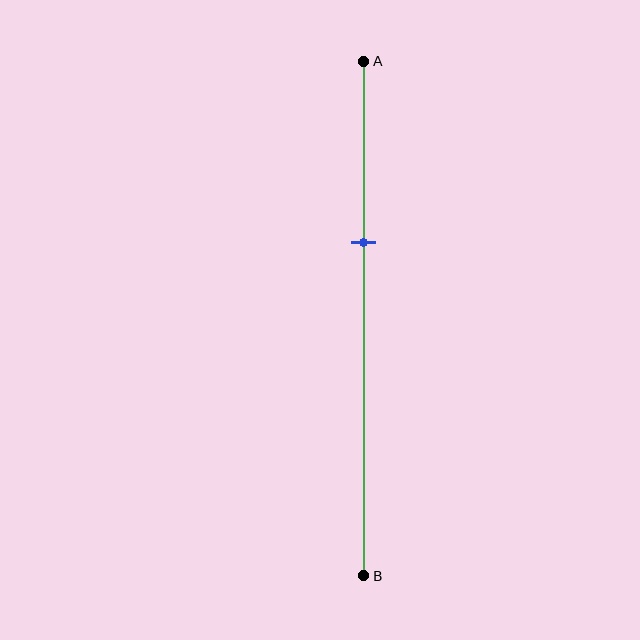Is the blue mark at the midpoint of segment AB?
No, the mark is at about 35% from A, not at the 50% midpoint.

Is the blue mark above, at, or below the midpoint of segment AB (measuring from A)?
The blue mark is above the midpoint of segment AB.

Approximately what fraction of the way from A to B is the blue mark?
The blue mark is approximately 35% of the way from A to B.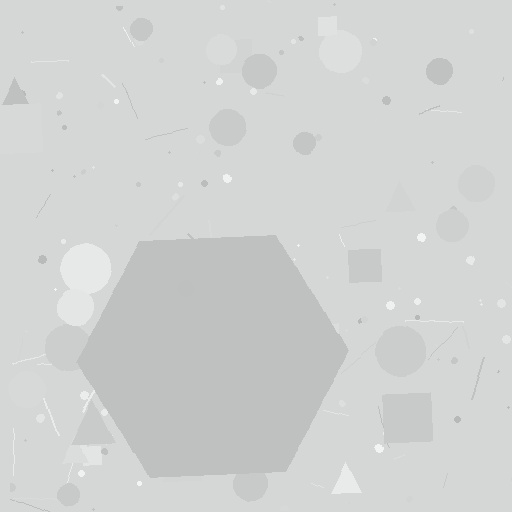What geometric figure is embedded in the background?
A hexagon is embedded in the background.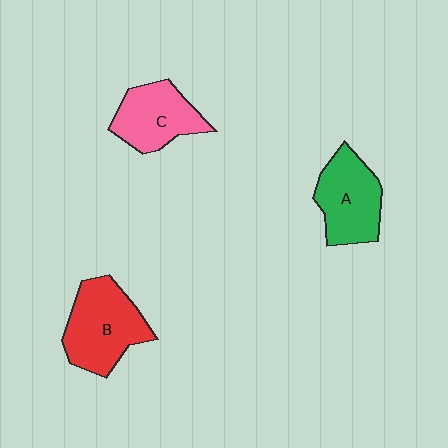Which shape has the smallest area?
Shape C (pink).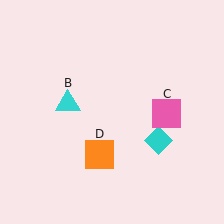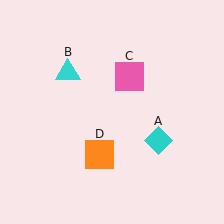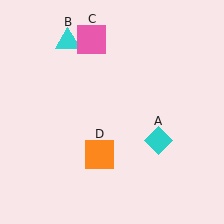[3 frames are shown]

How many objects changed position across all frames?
2 objects changed position: cyan triangle (object B), pink square (object C).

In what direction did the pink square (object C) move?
The pink square (object C) moved up and to the left.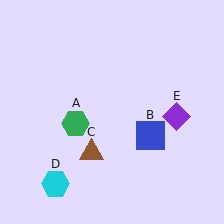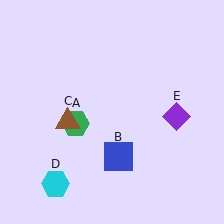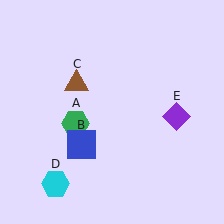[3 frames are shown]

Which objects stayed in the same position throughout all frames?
Green hexagon (object A) and cyan hexagon (object D) and purple diamond (object E) remained stationary.